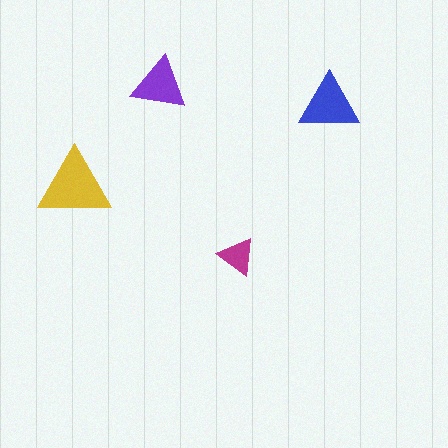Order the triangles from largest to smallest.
the yellow one, the blue one, the purple one, the magenta one.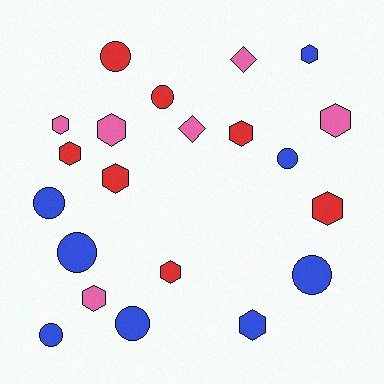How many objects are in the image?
There are 21 objects.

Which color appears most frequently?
Blue, with 8 objects.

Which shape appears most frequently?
Hexagon, with 11 objects.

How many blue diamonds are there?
There are no blue diamonds.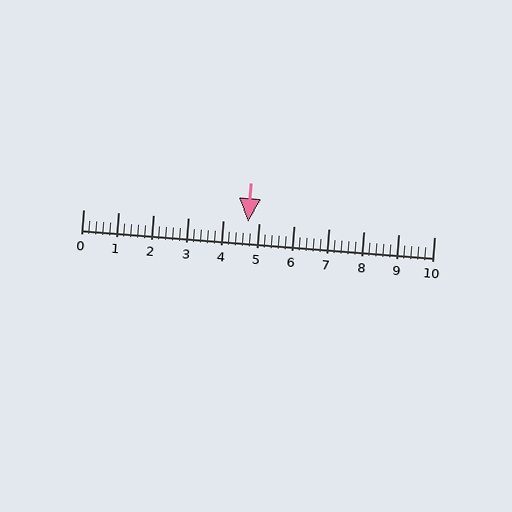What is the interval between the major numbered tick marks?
The major tick marks are spaced 1 units apart.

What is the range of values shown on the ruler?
The ruler shows values from 0 to 10.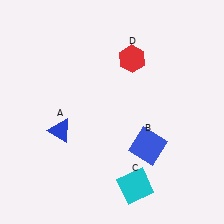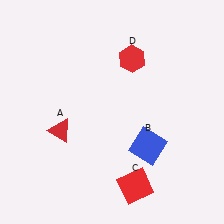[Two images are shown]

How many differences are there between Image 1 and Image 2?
There are 2 differences between the two images.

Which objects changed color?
A changed from blue to red. C changed from cyan to red.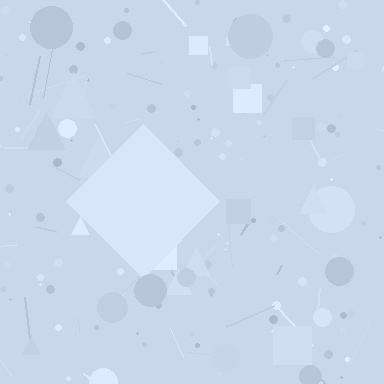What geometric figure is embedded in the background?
A diamond is embedded in the background.